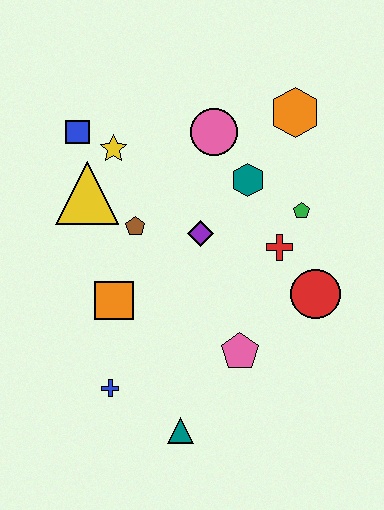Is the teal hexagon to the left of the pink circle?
No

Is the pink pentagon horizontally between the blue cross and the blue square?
No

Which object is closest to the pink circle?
The teal hexagon is closest to the pink circle.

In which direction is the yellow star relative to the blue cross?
The yellow star is above the blue cross.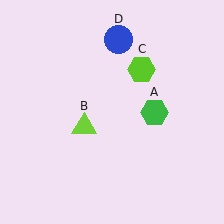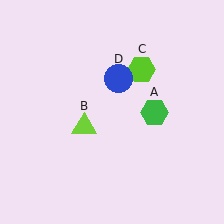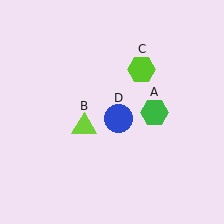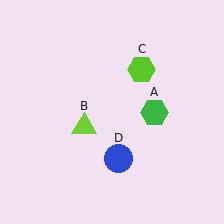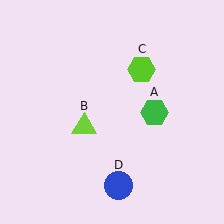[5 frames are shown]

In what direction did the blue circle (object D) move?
The blue circle (object D) moved down.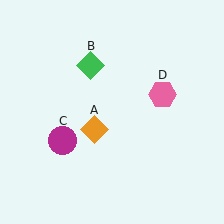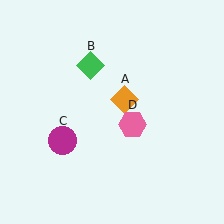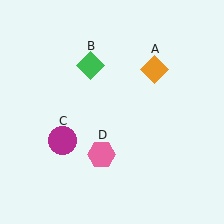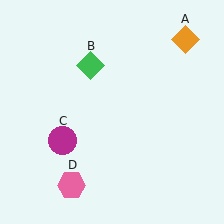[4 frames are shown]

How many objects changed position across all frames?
2 objects changed position: orange diamond (object A), pink hexagon (object D).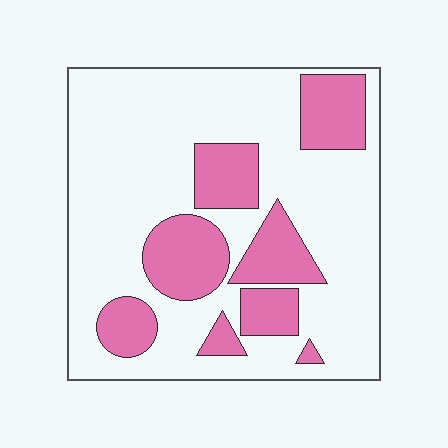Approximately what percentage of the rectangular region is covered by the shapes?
Approximately 30%.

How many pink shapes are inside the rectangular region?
8.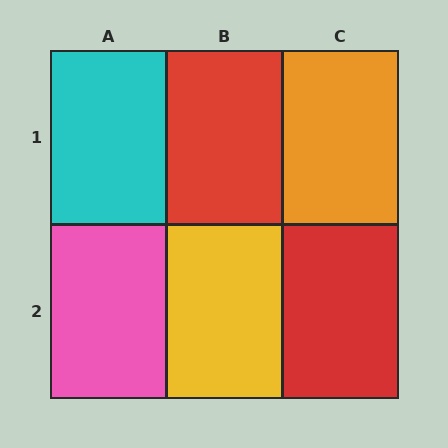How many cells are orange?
1 cell is orange.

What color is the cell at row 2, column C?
Red.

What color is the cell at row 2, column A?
Pink.